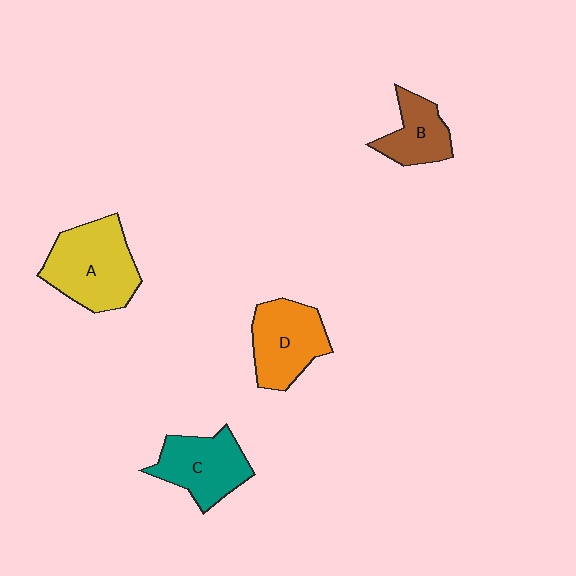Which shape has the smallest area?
Shape B (brown).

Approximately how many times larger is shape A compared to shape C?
Approximately 1.3 times.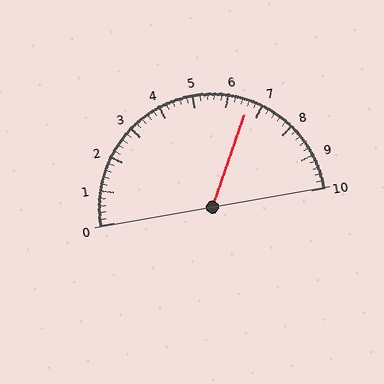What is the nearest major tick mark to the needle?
The nearest major tick mark is 7.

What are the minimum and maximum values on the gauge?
The gauge ranges from 0 to 10.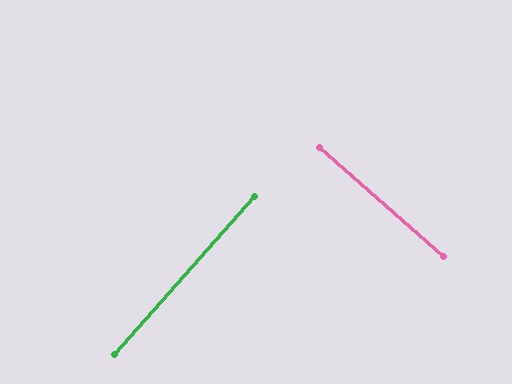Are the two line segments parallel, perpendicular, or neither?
Perpendicular — they meet at approximately 90°.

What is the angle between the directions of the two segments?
Approximately 90 degrees.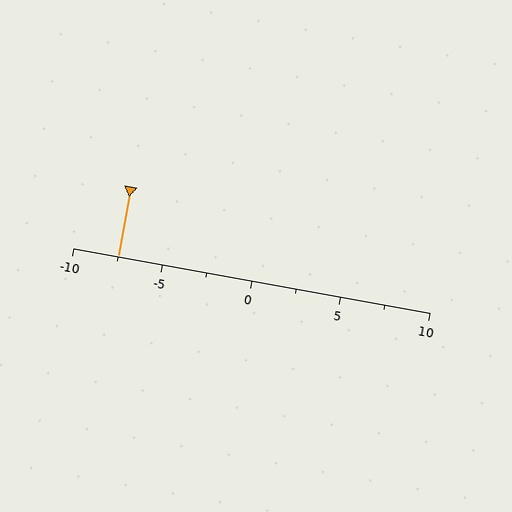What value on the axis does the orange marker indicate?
The marker indicates approximately -7.5.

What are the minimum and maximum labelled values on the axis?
The axis runs from -10 to 10.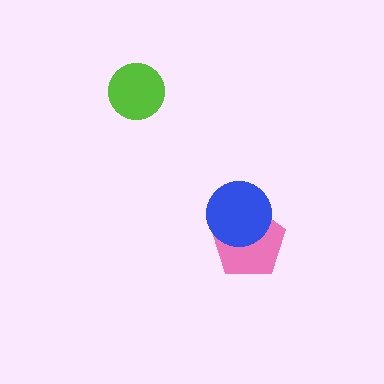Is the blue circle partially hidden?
No, no other shape covers it.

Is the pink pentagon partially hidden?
Yes, it is partially covered by another shape.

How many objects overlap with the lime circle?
0 objects overlap with the lime circle.